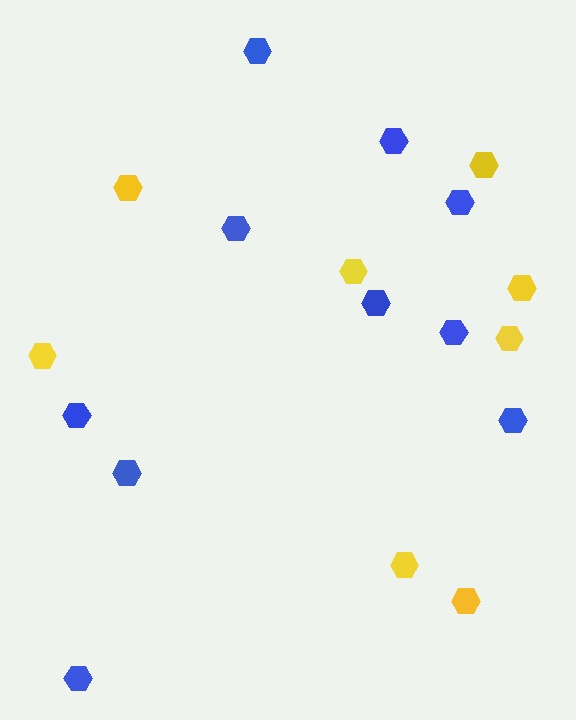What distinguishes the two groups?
There are 2 groups: one group of yellow hexagons (8) and one group of blue hexagons (10).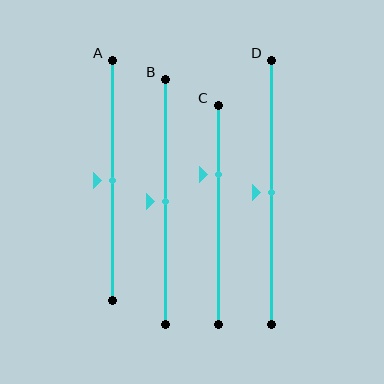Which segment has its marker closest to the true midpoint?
Segment A has its marker closest to the true midpoint.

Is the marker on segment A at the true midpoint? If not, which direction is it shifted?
Yes, the marker on segment A is at the true midpoint.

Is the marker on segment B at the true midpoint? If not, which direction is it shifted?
Yes, the marker on segment B is at the true midpoint.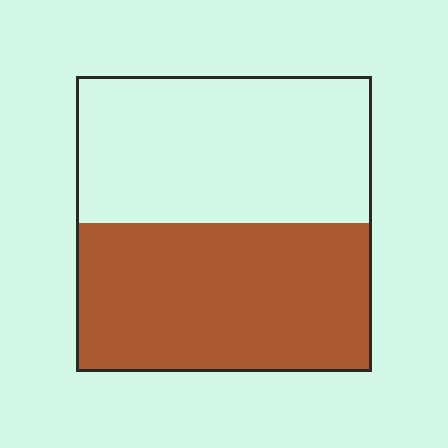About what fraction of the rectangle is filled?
About one half (1/2).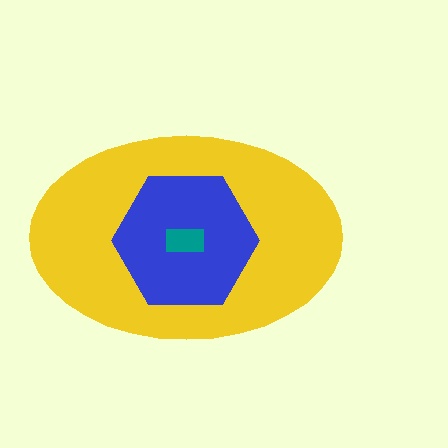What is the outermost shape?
The yellow ellipse.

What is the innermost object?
The teal rectangle.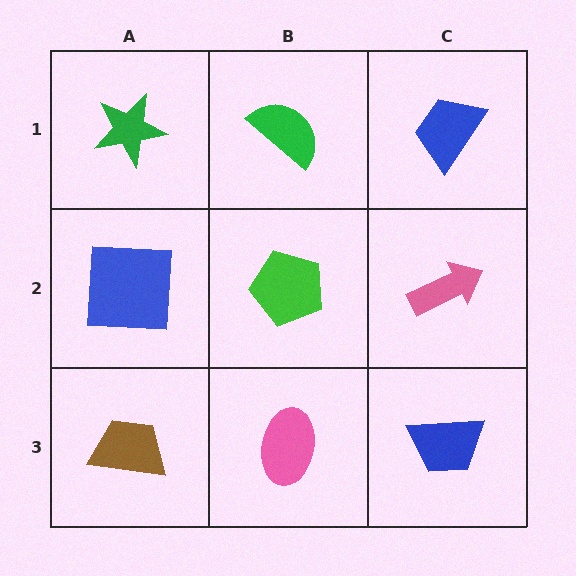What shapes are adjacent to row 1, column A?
A blue square (row 2, column A), a green semicircle (row 1, column B).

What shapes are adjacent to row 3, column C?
A pink arrow (row 2, column C), a pink ellipse (row 3, column B).